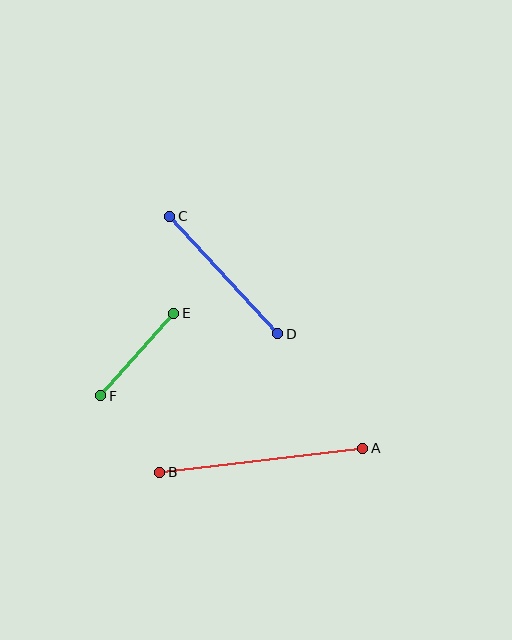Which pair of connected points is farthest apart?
Points A and B are farthest apart.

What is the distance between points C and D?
The distance is approximately 159 pixels.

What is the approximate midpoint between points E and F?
The midpoint is at approximately (137, 355) pixels.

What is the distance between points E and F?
The distance is approximately 110 pixels.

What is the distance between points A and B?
The distance is approximately 205 pixels.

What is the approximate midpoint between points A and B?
The midpoint is at approximately (261, 460) pixels.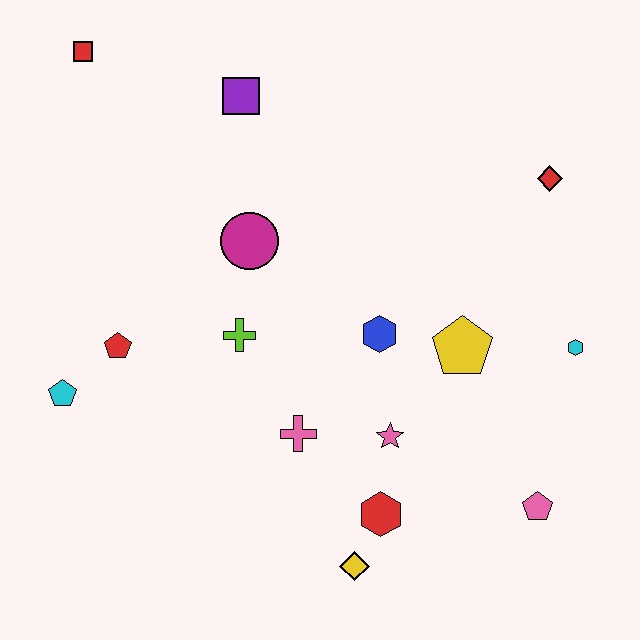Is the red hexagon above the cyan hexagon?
No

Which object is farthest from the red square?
The pink pentagon is farthest from the red square.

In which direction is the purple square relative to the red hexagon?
The purple square is above the red hexagon.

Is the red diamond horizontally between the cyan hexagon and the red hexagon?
Yes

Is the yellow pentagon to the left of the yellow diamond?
No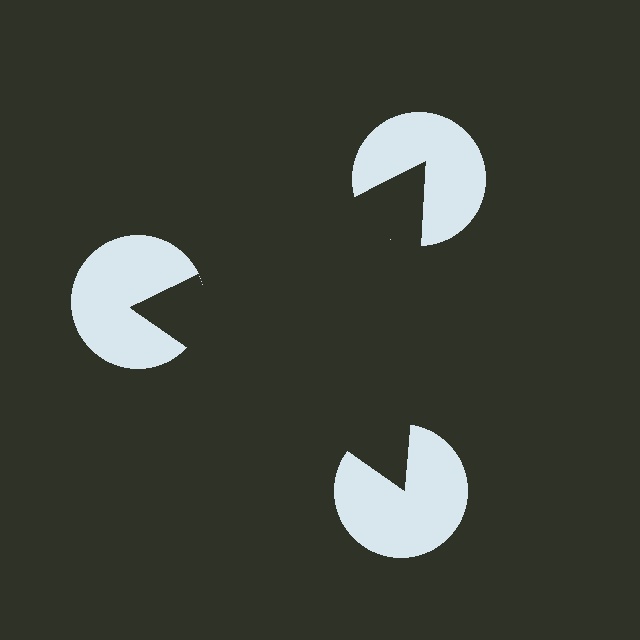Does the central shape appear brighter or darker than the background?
It typically appears slightly darker than the background, even though no actual brightness change is drawn.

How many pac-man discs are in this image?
There are 3 — one at each vertex of the illusory triangle.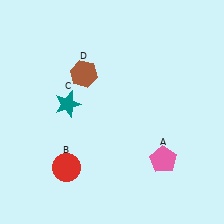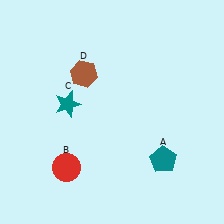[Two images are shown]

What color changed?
The pentagon (A) changed from pink in Image 1 to teal in Image 2.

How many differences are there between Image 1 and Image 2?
There is 1 difference between the two images.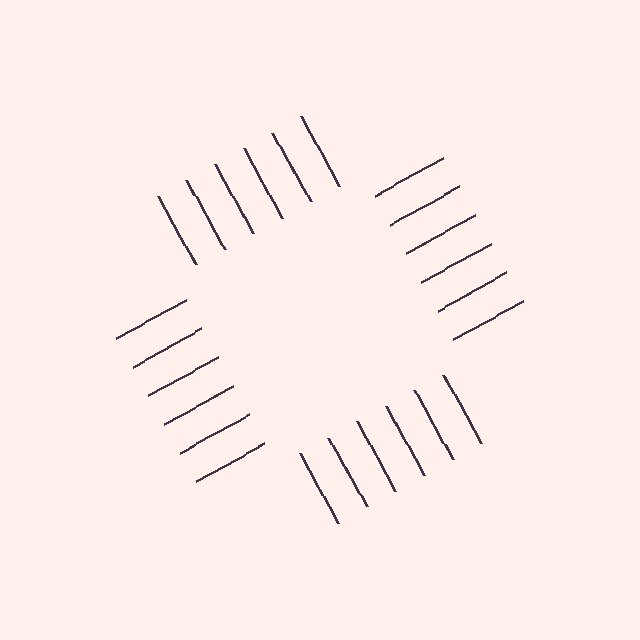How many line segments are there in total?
24 — 6 along each of the 4 edges.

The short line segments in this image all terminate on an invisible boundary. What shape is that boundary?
An illusory square — the line segments terminate on its edges but no continuous stroke is drawn.